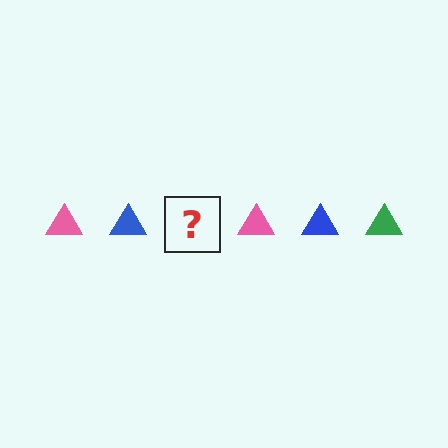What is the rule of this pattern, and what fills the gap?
The rule is that the pattern cycles through pink, blue, green triangles. The gap should be filled with a green triangle.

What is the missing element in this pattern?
The missing element is a green triangle.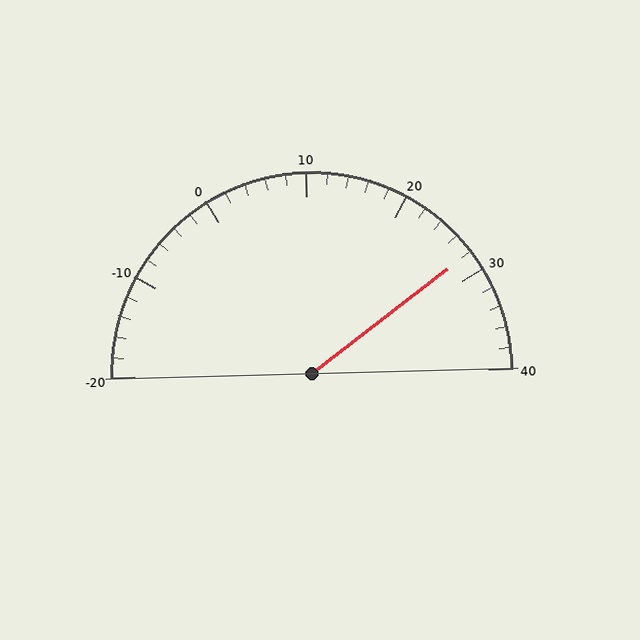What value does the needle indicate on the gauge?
The needle indicates approximately 28.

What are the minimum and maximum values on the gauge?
The gauge ranges from -20 to 40.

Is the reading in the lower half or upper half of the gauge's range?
The reading is in the upper half of the range (-20 to 40).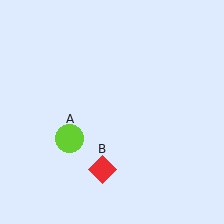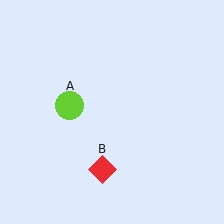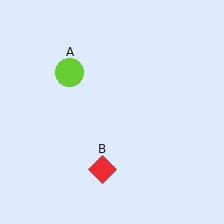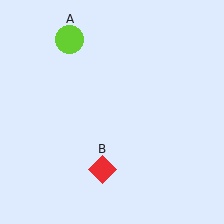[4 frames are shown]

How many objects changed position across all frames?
1 object changed position: lime circle (object A).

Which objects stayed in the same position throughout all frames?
Red diamond (object B) remained stationary.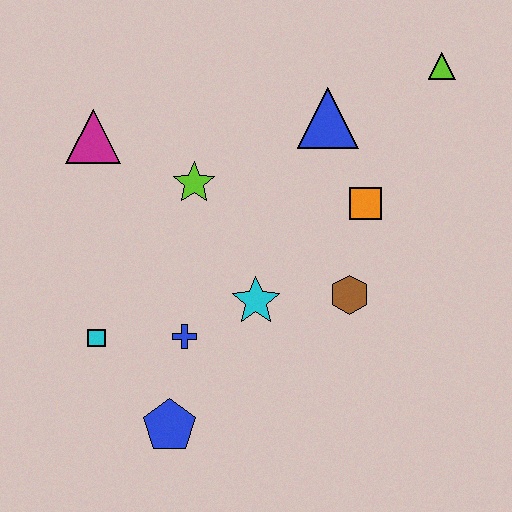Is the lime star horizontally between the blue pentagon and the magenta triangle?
No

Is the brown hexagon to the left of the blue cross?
No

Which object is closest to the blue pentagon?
The blue cross is closest to the blue pentagon.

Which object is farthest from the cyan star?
The lime triangle is farthest from the cyan star.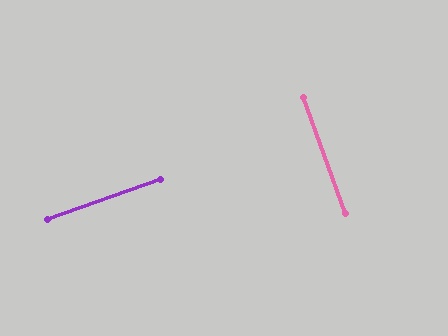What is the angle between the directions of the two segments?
Approximately 90 degrees.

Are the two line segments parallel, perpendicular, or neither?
Perpendicular — they meet at approximately 90°.